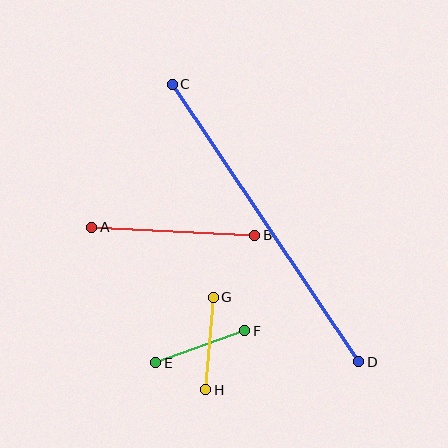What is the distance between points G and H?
The distance is approximately 92 pixels.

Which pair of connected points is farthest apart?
Points C and D are farthest apart.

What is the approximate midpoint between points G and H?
The midpoint is at approximately (209, 344) pixels.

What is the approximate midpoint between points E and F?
The midpoint is at approximately (200, 347) pixels.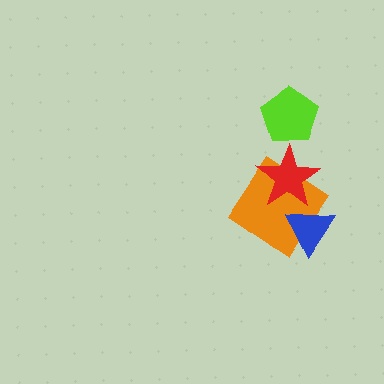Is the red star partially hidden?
Yes, it is partially covered by another shape.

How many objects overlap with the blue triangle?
2 objects overlap with the blue triangle.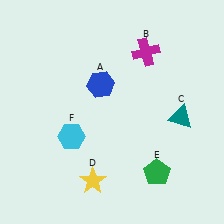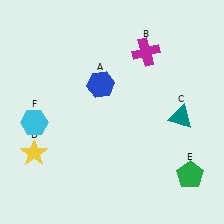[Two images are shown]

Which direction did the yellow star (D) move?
The yellow star (D) moved left.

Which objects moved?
The objects that moved are: the yellow star (D), the green pentagon (E), the cyan hexagon (F).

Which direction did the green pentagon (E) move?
The green pentagon (E) moved right.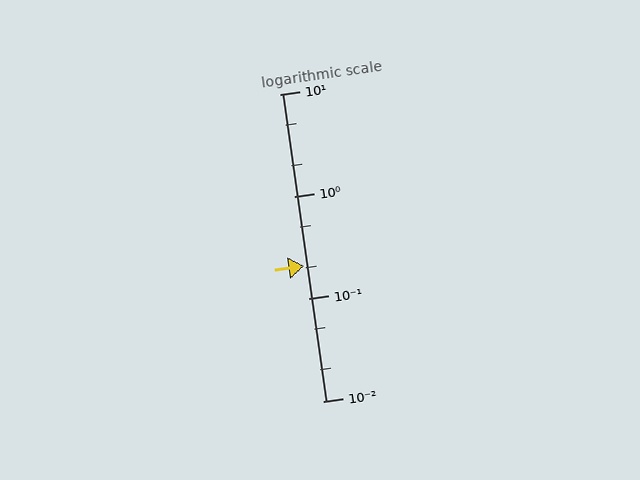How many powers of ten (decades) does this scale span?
The scale spans 3 decades, from 0.01 to 10.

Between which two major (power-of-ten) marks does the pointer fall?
The pointer is between 0.1 and 1.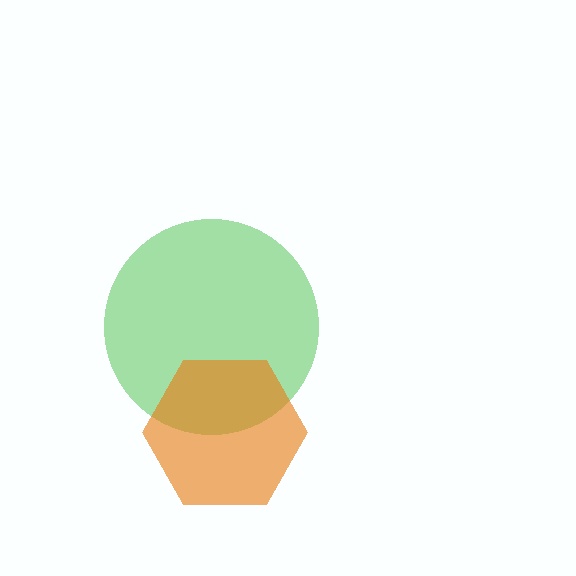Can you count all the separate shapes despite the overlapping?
Yes, there are 2 separate shapes.